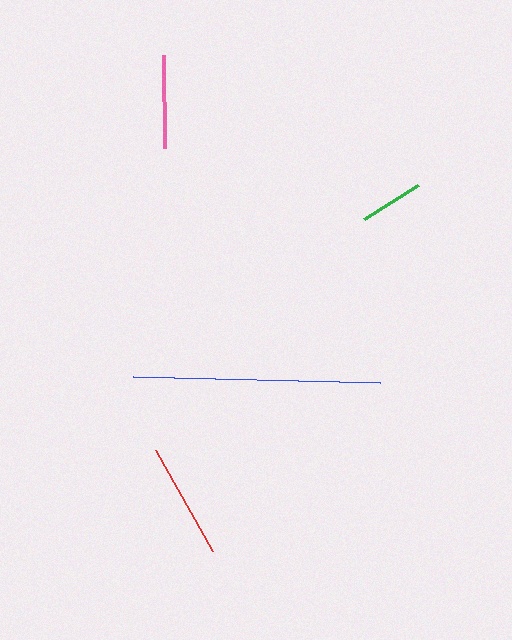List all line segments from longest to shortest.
From longest to shortest: blue, red, pink, green.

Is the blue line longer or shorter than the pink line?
The blue line is longer than the pink line.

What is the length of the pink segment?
The pink segment is approximately 94 pixels long.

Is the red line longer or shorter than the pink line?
The red line is longer than the pink line.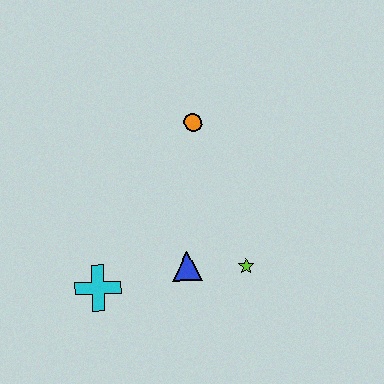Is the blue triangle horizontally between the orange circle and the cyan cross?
Yes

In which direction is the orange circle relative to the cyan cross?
The orange circle is above the cyan cross.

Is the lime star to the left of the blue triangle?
No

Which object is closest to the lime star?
The blue triangle is closest to the lime star.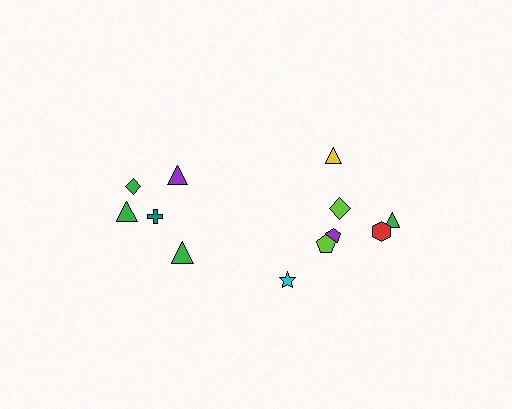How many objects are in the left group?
There are 5 objects.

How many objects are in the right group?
There are 7 objects.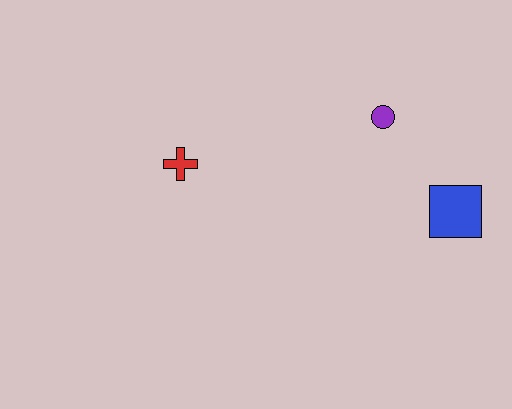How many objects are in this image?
There are 3 objects.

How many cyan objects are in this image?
There are no cyan objects.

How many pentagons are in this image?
There are no pentagons.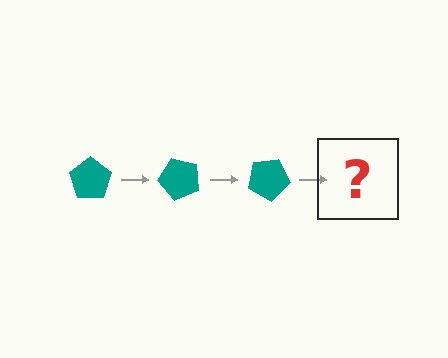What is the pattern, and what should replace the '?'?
The pattern is that the pentagon rotates 50 degrees each step. The '?' should be a teal pentagon rotated 150 degrees.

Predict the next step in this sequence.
The next step is a teal pentagon rotated 150 degrees.